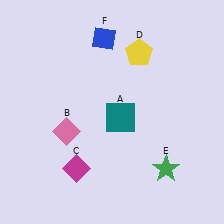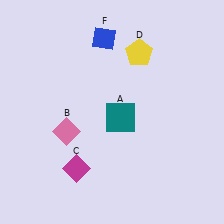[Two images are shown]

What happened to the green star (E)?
The green star (E) was removed in Image 2. It was in the bottom-right area of Image 1.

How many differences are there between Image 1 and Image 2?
There is 1 difference between the two images.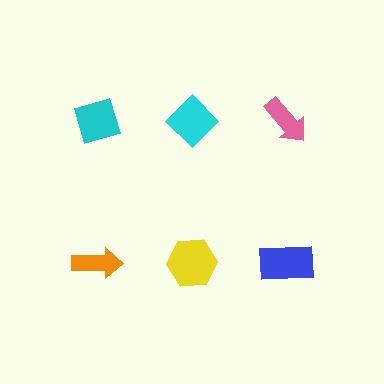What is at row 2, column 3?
A blue rectangle.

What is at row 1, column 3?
A pink arrow.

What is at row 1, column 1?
A cyan diamond.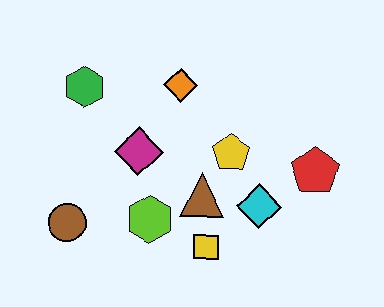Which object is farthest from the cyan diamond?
The green hexagon is farthest from the cyan diamond.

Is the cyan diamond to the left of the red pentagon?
Yes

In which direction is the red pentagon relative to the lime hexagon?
The red pentagon is to the right of the lime hexagon.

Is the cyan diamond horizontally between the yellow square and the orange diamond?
No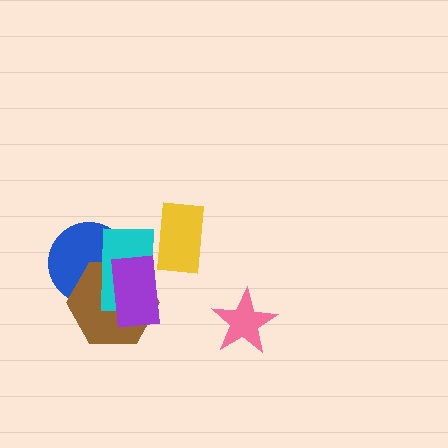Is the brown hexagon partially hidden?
Yes, it is partially covered by another shape.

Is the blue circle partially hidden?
Yes, it is partially covered by another shape.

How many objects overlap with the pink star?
0 objects overlap with the pink star.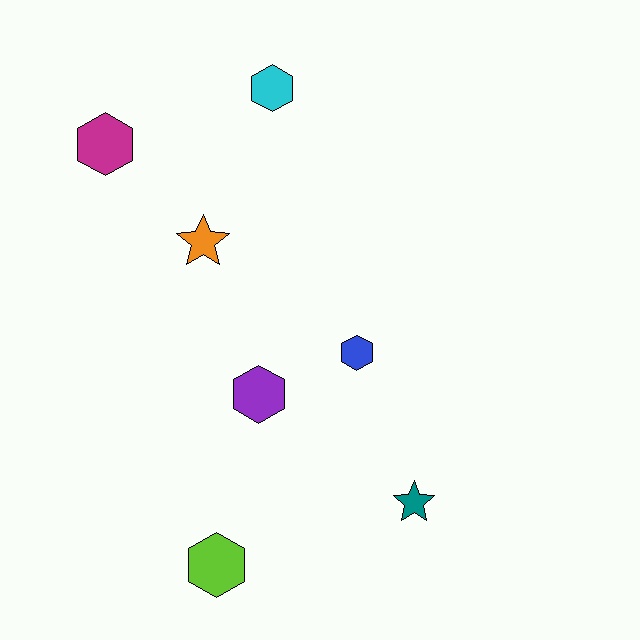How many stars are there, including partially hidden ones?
There are 2 stars.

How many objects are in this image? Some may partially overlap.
There are 7 objects.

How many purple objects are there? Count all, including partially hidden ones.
There is 1 purple object.